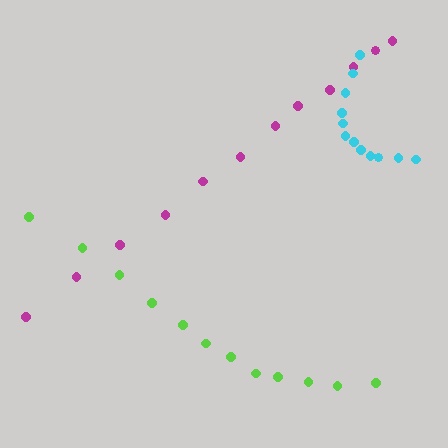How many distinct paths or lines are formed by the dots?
There are 3 distinct paths.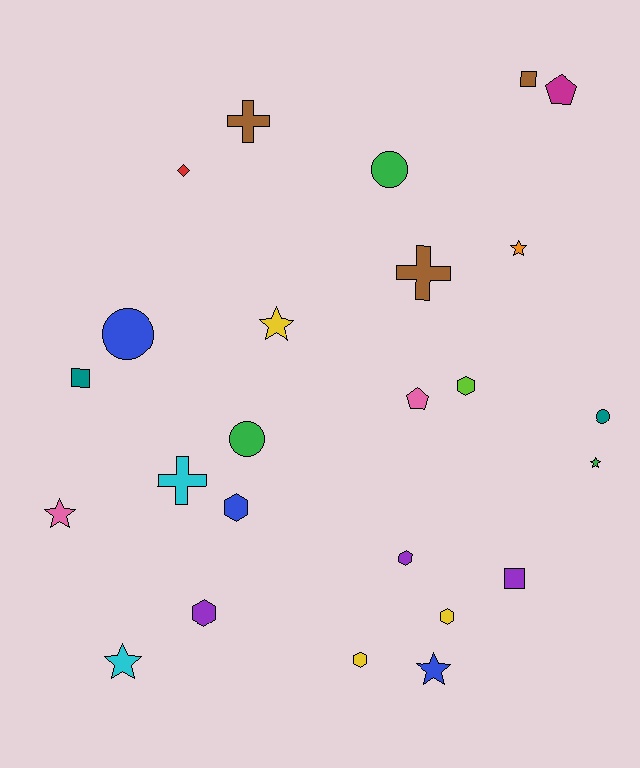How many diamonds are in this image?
There is 1 diamond.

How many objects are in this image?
There are 25 objects.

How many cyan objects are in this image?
There are 2 cyan objects.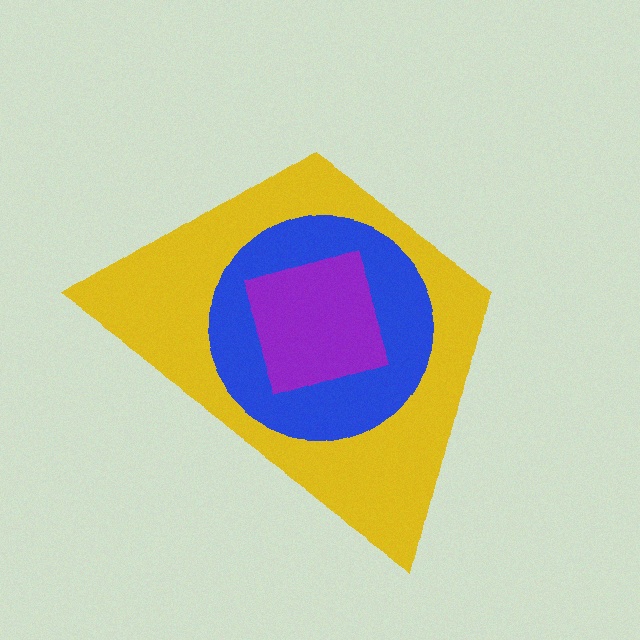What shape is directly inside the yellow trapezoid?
The blue circle.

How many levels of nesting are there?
3.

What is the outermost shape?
The yellow trapezoid.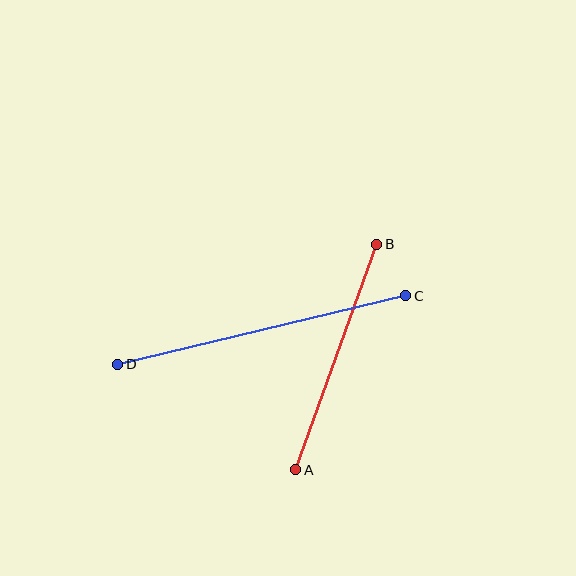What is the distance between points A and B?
The distance is approximately 239 pixels.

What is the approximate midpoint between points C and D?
The midpoint is at approximately (262, 330) pixels.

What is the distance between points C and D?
The distance is approximately 296 pixels.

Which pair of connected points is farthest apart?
Points C and D are farthest apart.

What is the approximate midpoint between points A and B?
The midpoint is at approximately (336, 357) pixels.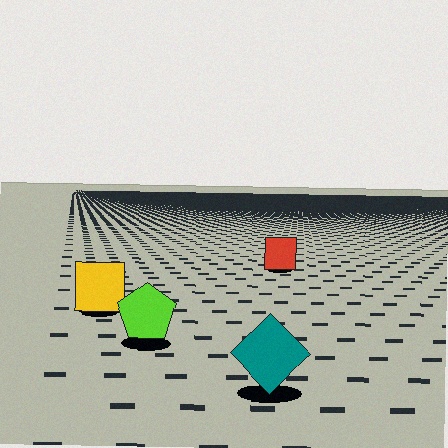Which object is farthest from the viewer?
The red square is farthest from the viewer. It appears smaller and the ground texture around it is denser.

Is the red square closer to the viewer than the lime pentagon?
No. The lime pentagon is closer — you can tell from the texture gradient: the ground texture is coarser near it.